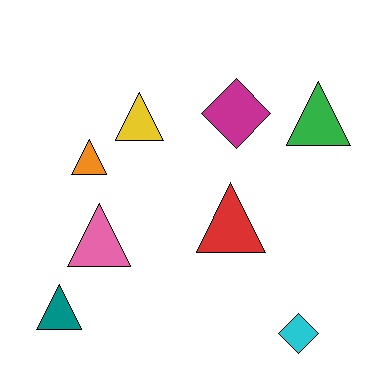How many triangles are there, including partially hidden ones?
There are 6 triangles.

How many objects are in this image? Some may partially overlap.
There are 8 objects.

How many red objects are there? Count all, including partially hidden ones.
There is 1 red object.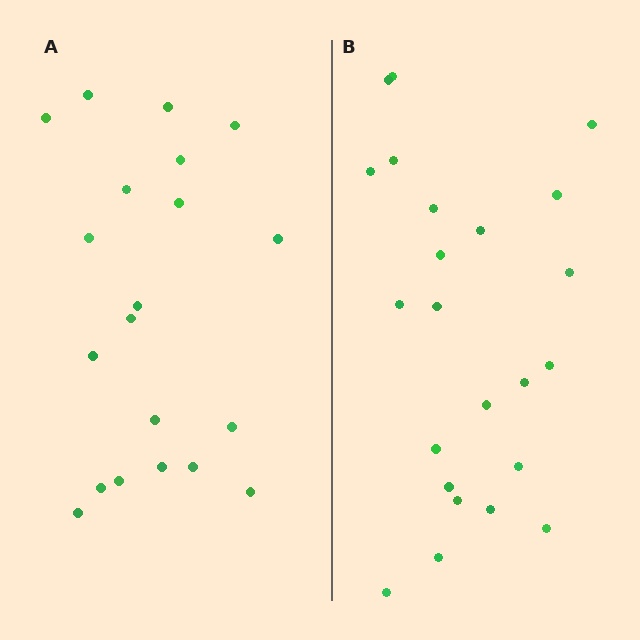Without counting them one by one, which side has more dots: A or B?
Region B (the right region) has more dots.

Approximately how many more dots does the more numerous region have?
Region B has just a few more — roughly 2 or 3 more dots than region A.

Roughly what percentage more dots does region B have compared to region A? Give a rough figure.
About 15% more.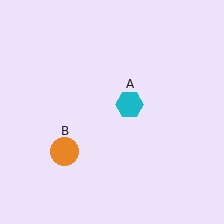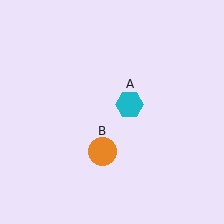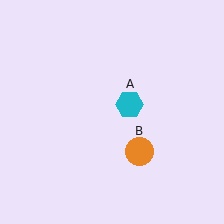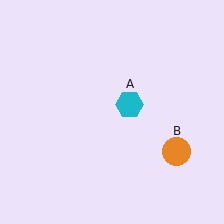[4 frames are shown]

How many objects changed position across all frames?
1 object changed position: orange circle (object B).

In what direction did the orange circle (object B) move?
The orange circle (object B) moved right.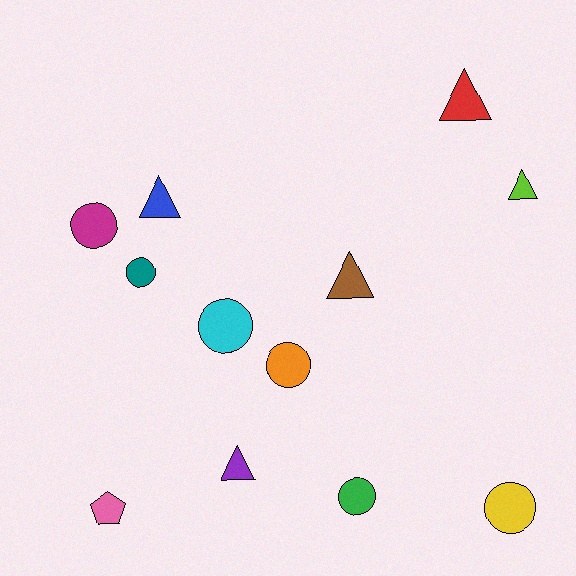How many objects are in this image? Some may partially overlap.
There are 12 objects.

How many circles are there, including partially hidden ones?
There are 6 circles.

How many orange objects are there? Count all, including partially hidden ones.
There is 1 orange object.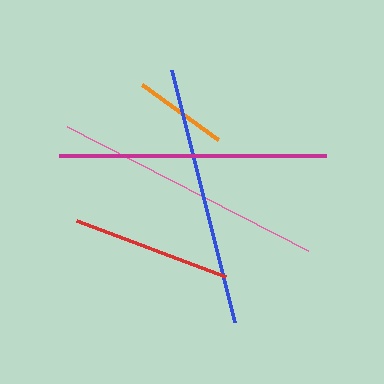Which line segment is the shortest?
The orange line is the shortest at approximately 93 pixels.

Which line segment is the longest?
The pink line is the longest at approximately 270 pixels.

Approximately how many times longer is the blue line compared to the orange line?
The blue line is approximately 2.8 times the length of the orange line.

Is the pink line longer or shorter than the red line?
The pink line is longer than the red line.